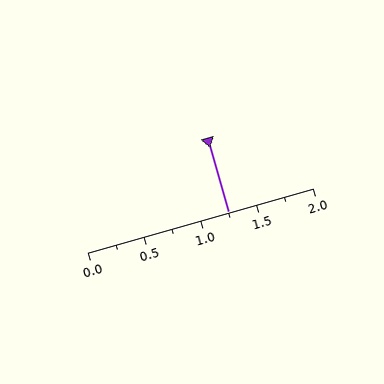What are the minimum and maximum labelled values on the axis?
The axis runs from 0.0 to 2.0.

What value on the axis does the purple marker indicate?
The marker indicates approximately 1.25.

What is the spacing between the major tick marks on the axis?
The major ticks are spaced 0.5 apart.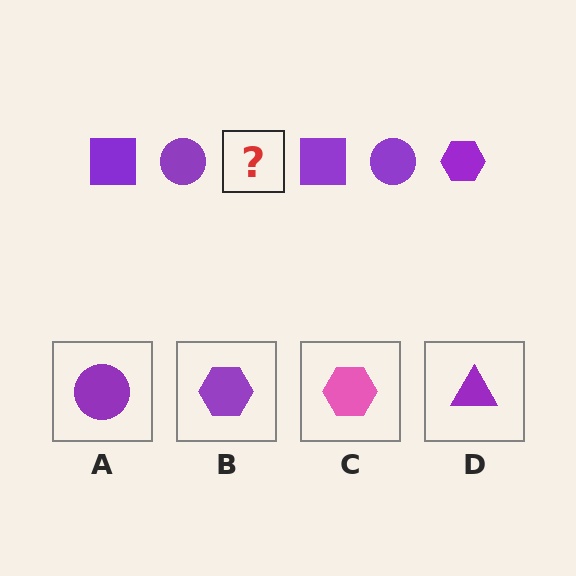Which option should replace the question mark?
Option B.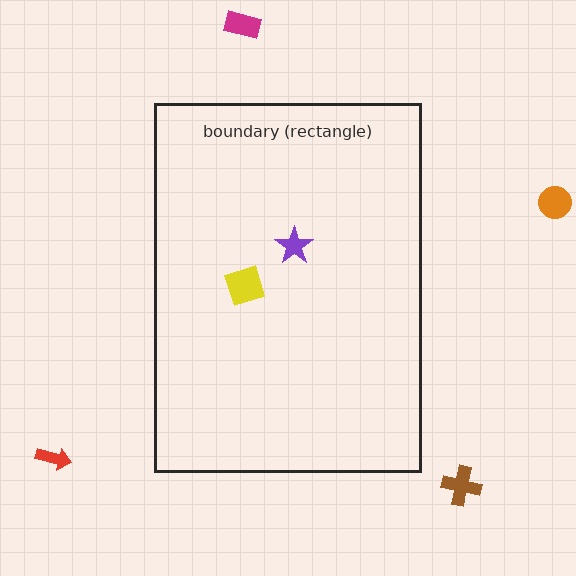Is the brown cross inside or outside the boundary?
Outside.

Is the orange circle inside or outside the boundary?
Outside.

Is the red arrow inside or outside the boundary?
Outside.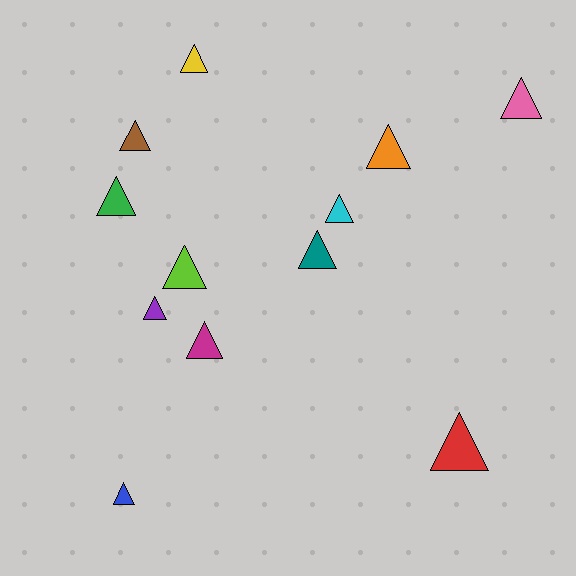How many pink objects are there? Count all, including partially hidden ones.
There is 1 pink object.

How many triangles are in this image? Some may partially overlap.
There are 12 triangles.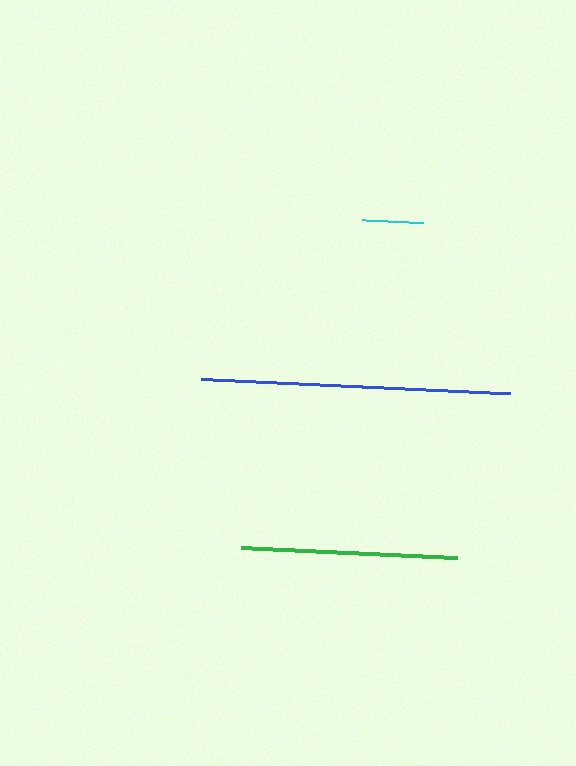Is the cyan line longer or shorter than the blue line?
The blue line is longer than the cyan line.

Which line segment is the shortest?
The cyan line is the shortest at approximately 61 pixels.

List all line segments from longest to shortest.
From longest to shortest: blue, green, cyan.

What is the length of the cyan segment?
The cyan segment is approximately 61 pixels long.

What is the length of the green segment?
The green segment is approximately 216 pixels long.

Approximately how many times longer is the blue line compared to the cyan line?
The blue line is approximately 5.1 times the length of the cyan line.